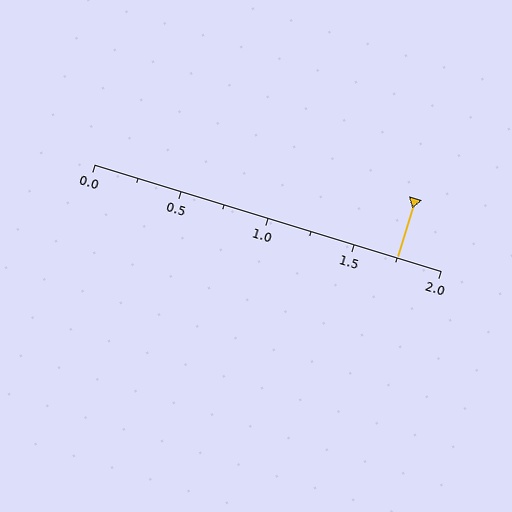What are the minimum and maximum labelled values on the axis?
The axis runs from 0.0 to 2.0.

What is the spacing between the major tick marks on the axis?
The major ticks are spaced 0.5 apart.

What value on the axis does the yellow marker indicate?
The marker indicates approximately 1.75.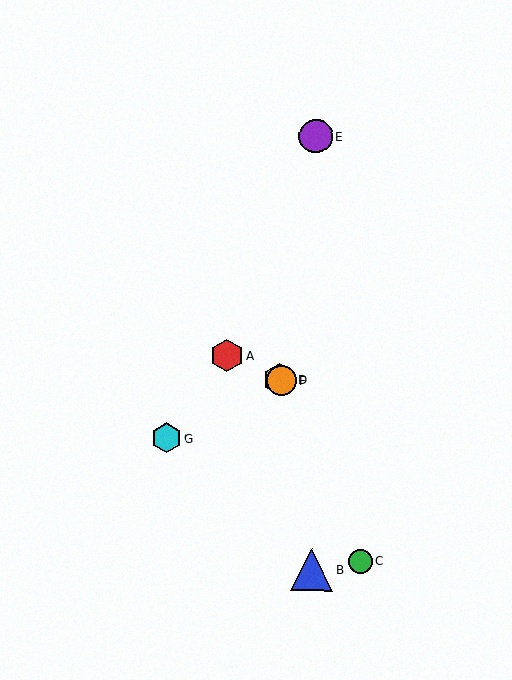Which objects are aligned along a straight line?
Objects A, D, F are aligned along a straight line.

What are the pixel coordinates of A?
Object A is at (227, 355).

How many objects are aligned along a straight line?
3 objects (A, D, F) are aligned along a straight line.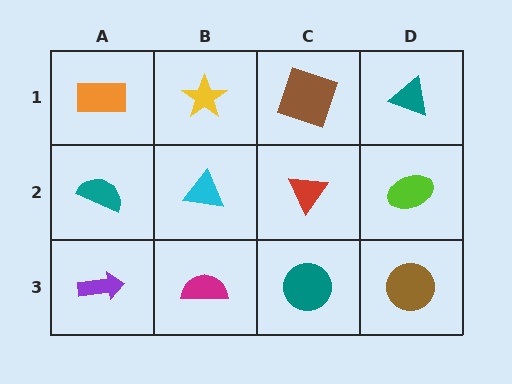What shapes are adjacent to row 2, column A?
An orange rectangle (row 1, column A), a purple arrow (row 3, column A), a cyan triangle (row 2, column B).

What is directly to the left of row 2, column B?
A teal semicircle.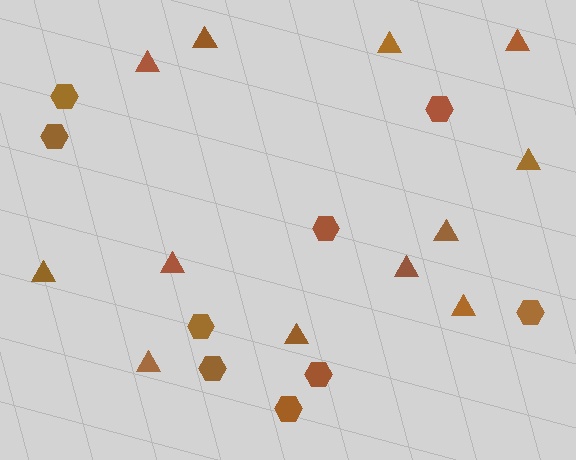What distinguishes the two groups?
There are 2 groups: one group of hexagons (9) and one group of triangles (12).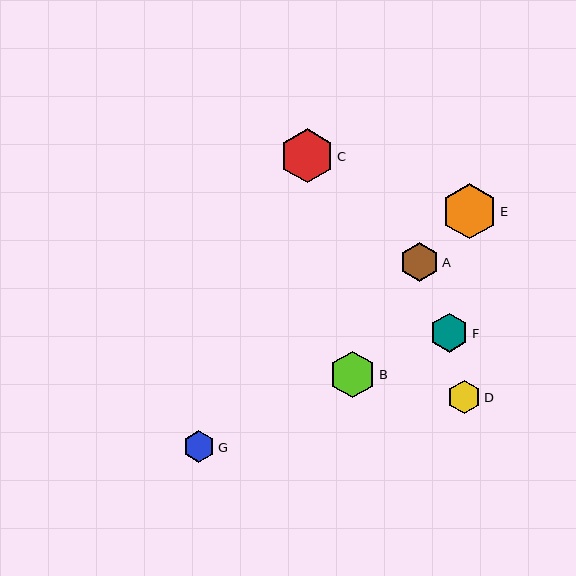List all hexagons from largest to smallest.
From largest to smallest: E, C, B, F, A, D, G.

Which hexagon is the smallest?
Hexagon G is the smallest with a size of approximately 32 pixels.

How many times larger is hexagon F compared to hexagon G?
Hexagon F is approximately 1.2 times the size of hexagon G.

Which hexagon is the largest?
Hexagon E is the largest with a size of approximately 56 pixels.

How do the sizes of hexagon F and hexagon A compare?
Hexagon F and hexagon A are approximately the same size.